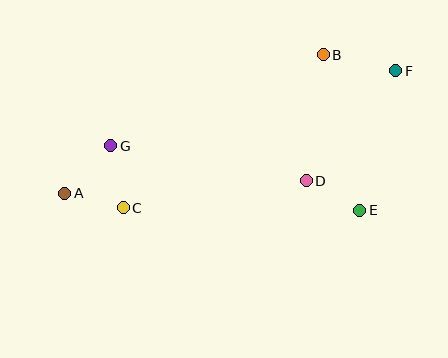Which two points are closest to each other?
Points A and C are closest to each other.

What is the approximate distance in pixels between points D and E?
The distance between D and E is approximately 61 pixels.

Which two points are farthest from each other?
Points A and F are farthest from each other.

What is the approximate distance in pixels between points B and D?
The distance between B and D is approximately 127 pixels.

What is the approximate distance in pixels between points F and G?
The distance between F and G is approximately 295 pixels.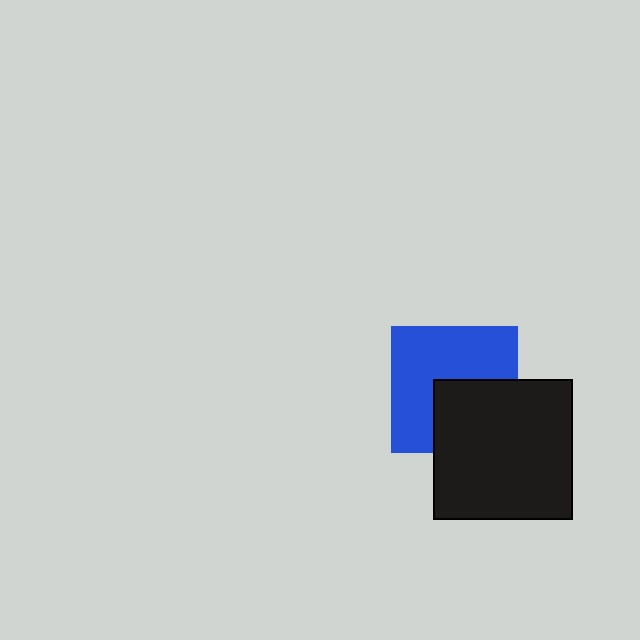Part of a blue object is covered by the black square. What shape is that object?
It is a square.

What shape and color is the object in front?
The object in front is a black square.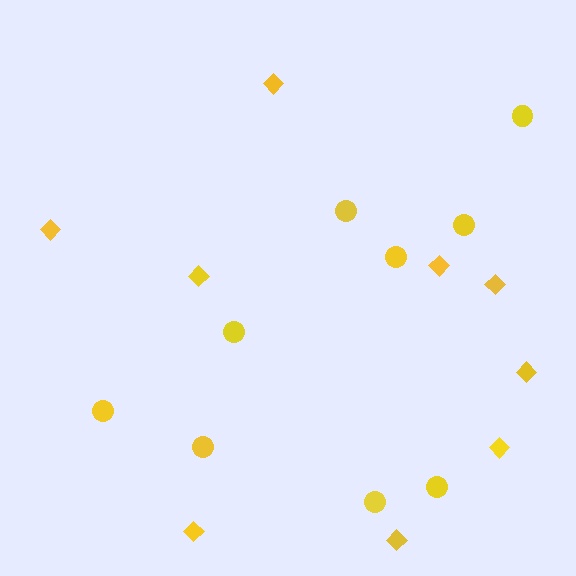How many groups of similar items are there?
There are 2 groups: one group of diamonds (9) and one group of circles (9).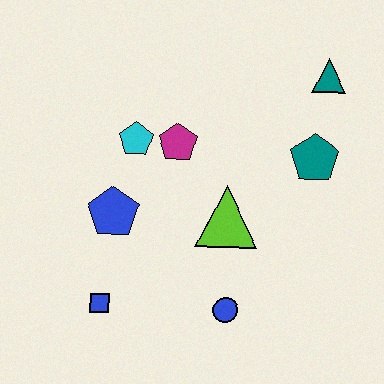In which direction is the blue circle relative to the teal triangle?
The blue circle is below the teal triangle.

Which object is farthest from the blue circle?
The teal triangle is farthest from the blue circle.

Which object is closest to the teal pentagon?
The teal triangle is closest to the teal pentagon.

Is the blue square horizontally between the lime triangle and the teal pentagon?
No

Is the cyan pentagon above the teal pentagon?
Yes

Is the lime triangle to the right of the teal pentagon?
No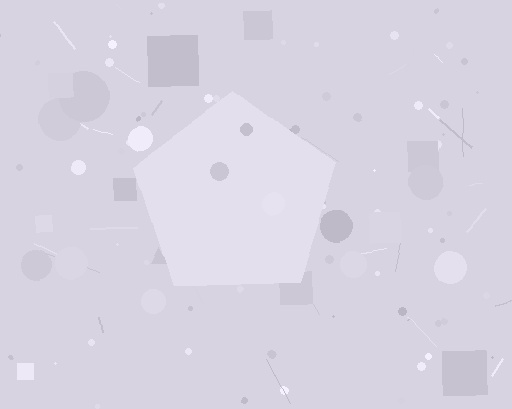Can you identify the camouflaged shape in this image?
The camouflaged shape is a pentagon.